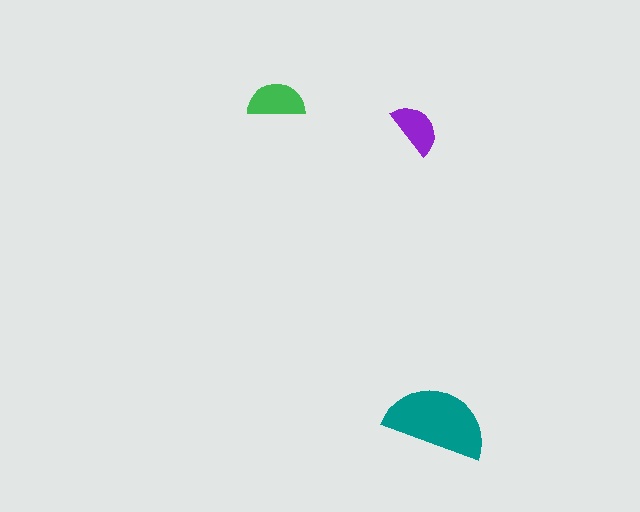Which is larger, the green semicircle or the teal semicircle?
The teal one.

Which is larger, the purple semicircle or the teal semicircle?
The teal one.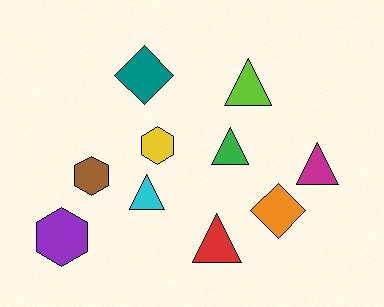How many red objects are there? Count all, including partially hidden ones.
There is 1 red object.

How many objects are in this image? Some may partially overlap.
There are 10 objects.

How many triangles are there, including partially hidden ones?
There are 5 triangles.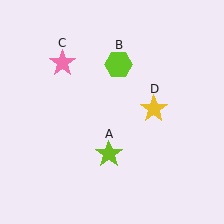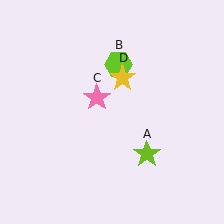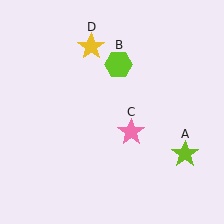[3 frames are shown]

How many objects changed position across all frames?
3 objects changed position: lime star (object A), pink star (object C), yellow star (object D).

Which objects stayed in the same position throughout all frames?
Lime hexagon (object B) remained stationary.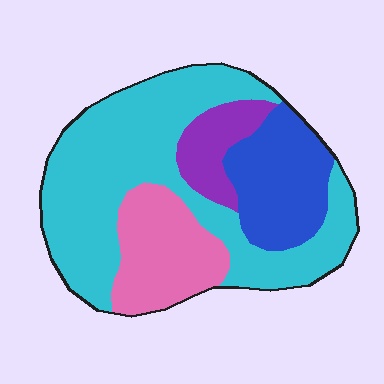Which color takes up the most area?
Cyan, at roughly 55%.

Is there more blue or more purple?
Blue.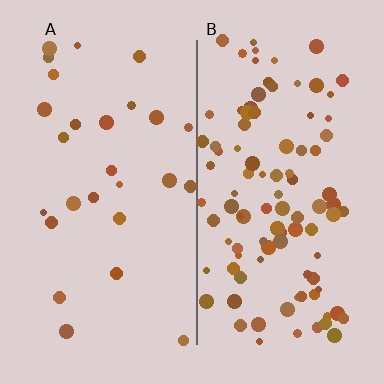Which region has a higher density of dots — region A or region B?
B (the right).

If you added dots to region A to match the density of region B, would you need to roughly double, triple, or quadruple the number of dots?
Approximately quadruple.